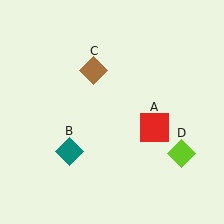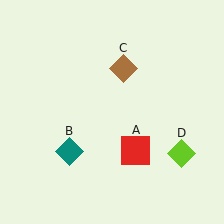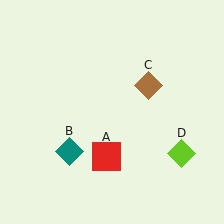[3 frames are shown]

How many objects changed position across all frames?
2 objects changed position: red square (object A), brown diamond (object C).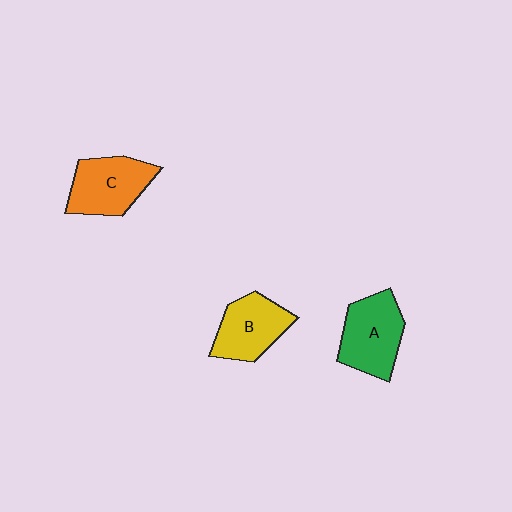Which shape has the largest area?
Shape A (green).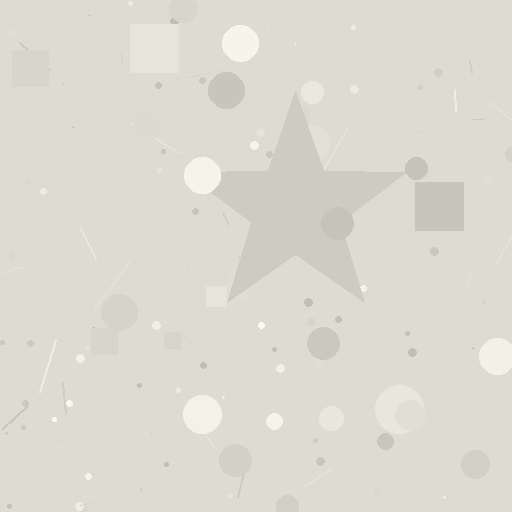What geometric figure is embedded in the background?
A star is embedded in the background.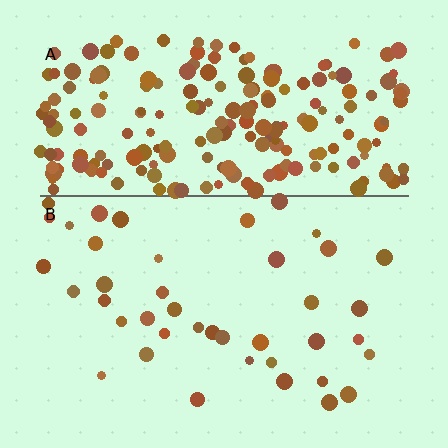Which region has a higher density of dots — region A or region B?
A (the top).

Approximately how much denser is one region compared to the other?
Approximately 5.4× — region A over region B.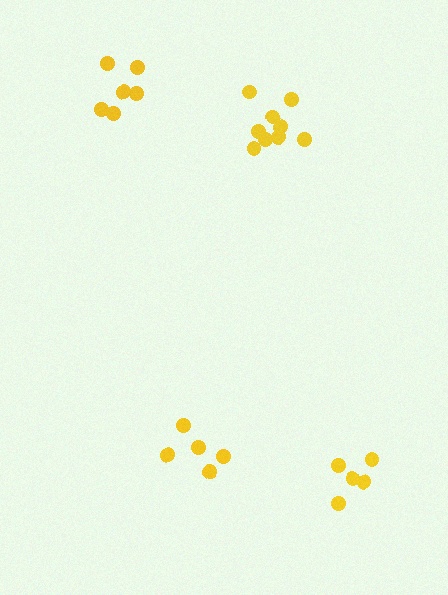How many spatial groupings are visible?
There are 4 spatial groupings.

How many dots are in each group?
Group 1: 5 dots, Group 2: 5 dots, Group 3: 6 dots, Group 4: 9 dots (25 total).